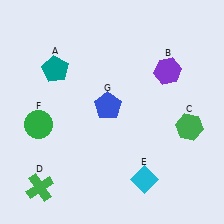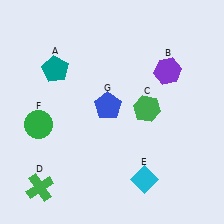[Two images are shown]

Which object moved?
The green hexagon (C) moved left.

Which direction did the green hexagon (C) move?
The green hexagon (C) moved left.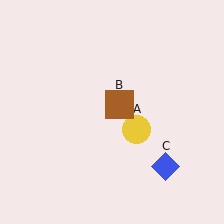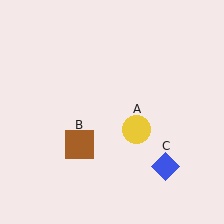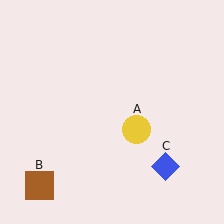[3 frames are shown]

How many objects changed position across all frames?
1 object changed position: brown square (object B).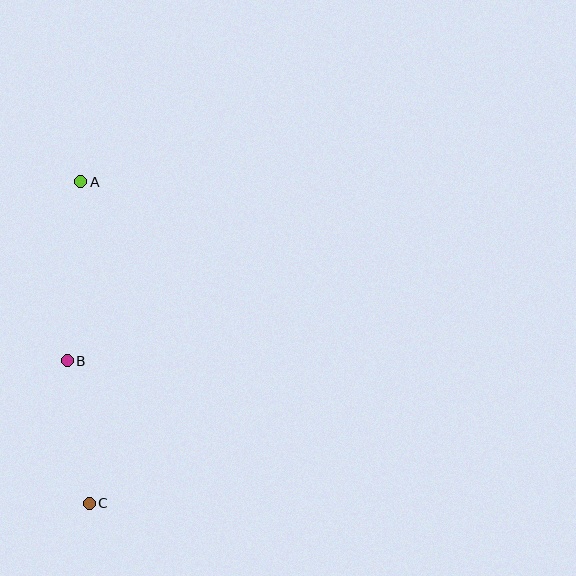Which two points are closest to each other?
Points B and C are closest to each other.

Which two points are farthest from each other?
Points A and C are farthest from each other.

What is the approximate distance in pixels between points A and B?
The distance between A and B is approximately 180 pixels.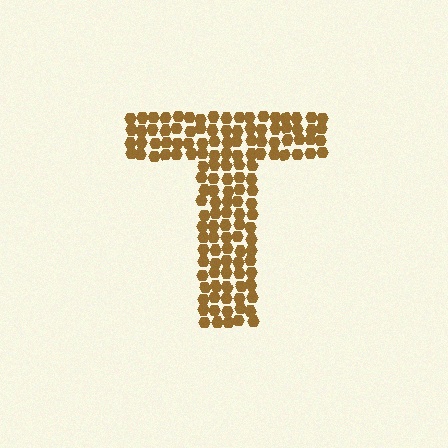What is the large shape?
The large shape is the letter T.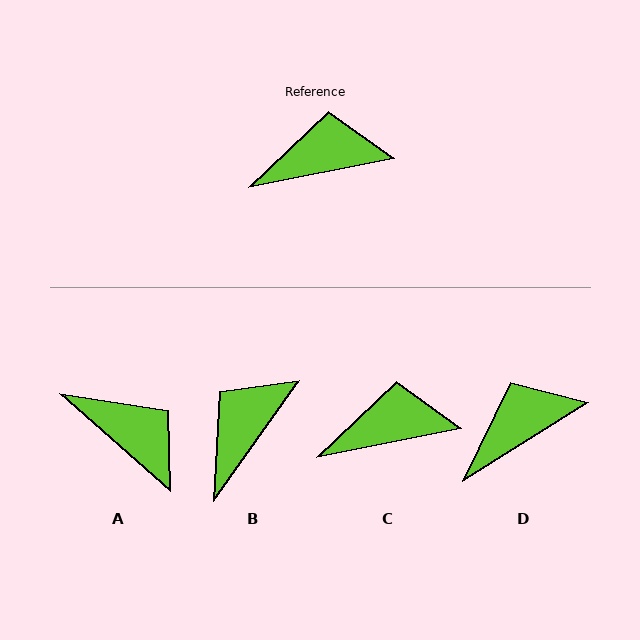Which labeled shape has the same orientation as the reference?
C.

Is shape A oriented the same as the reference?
No, it is off by about 52 degrees.